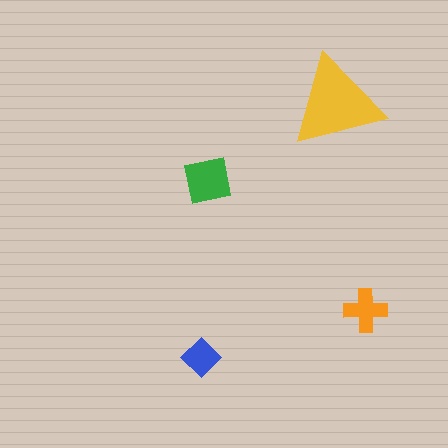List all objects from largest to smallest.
The yellow triangle, the green square, the orange cross, the blue diamond.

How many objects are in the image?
There are 4 objects in the image.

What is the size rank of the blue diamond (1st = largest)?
4th.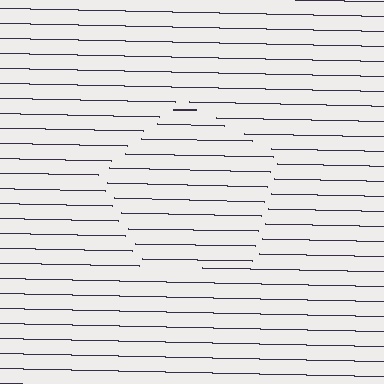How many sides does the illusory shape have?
5 sides — the line-ends trace a pentagon.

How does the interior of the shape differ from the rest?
The interior of the shape contains the same grating, shifted by half a period — the contour is defined by the phase discontinuity where line-ends from the inner and outer gratings abut.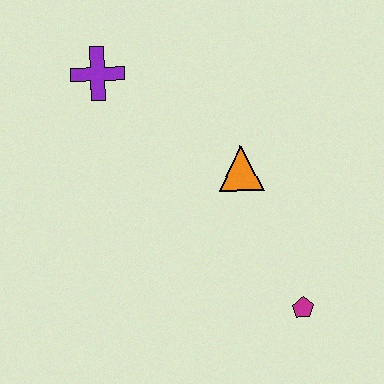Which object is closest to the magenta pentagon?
The orange triangle is closest to the magenta pentagon.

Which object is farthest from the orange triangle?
The purple cross is farthest from the orange triangle.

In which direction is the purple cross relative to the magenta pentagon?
The purple cross is above the magenta pentagon.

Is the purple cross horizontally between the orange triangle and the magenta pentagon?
No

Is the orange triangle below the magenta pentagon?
No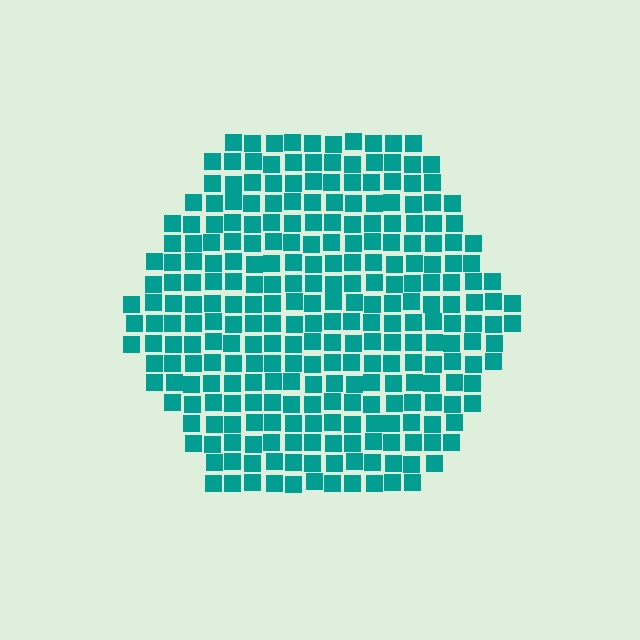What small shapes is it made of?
It is made of small squares.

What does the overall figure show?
The overall figure shows a hexagon.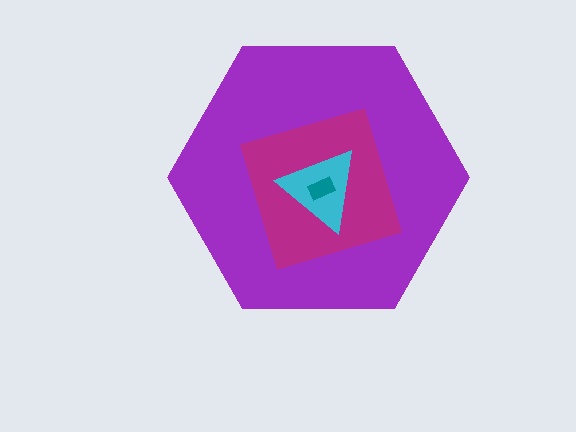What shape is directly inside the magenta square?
The cyan triangle.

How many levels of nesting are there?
4.